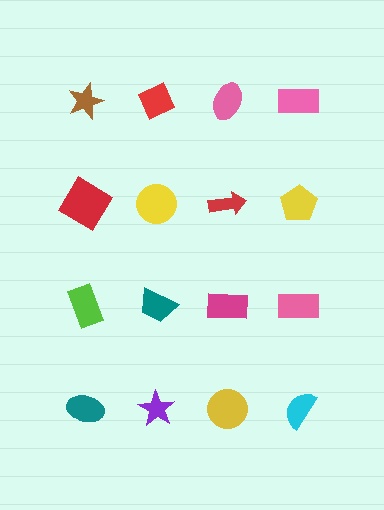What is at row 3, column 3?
A magenta rectangle.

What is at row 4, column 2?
A purple star.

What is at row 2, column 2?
A yellow circle.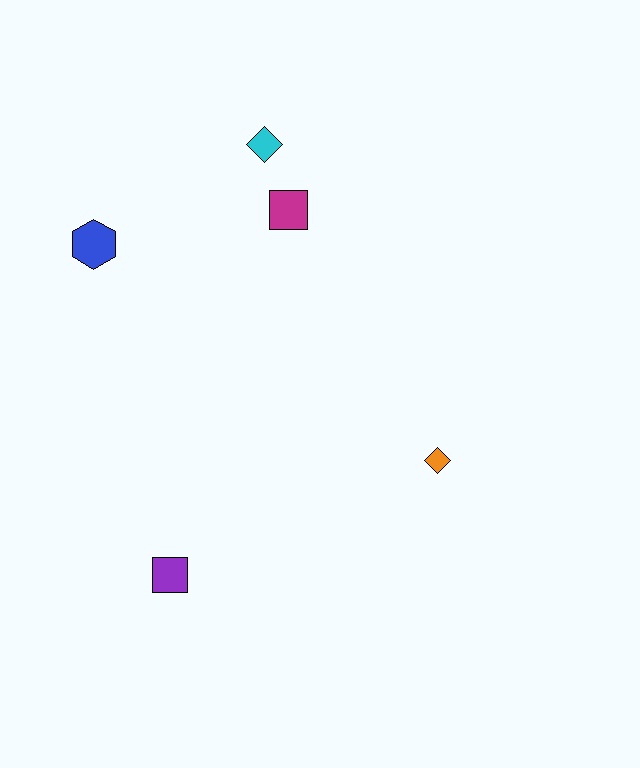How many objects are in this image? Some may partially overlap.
There are 5 objects.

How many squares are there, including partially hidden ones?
There are 2 squares.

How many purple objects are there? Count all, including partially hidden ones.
There is 1 purple object.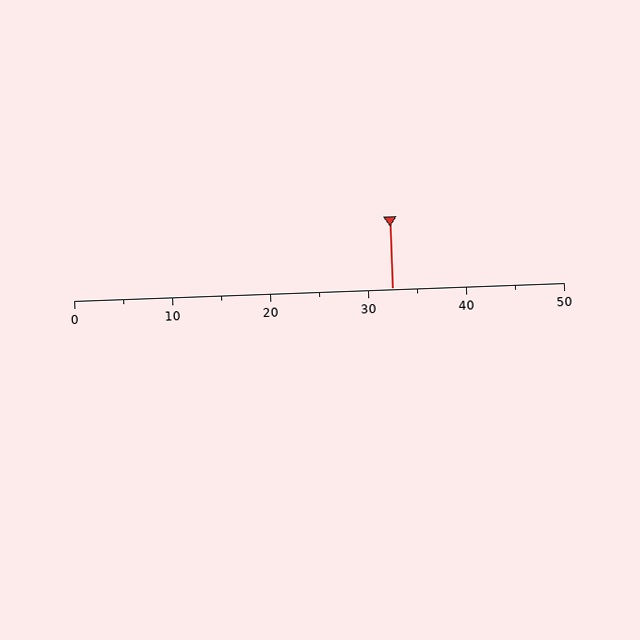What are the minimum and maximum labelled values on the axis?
The axis runs from 0 to 50.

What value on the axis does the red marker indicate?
The marker indicates approximately 32.5.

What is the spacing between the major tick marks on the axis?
The major ticks are spaced 10 apart.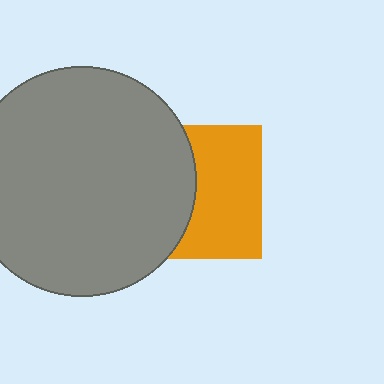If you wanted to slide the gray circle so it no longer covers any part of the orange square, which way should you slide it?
Slide it left — that is the most direct way to separate the two shapes.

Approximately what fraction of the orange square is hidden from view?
Roughly 46% of the orange square is hidden behind the gray circle.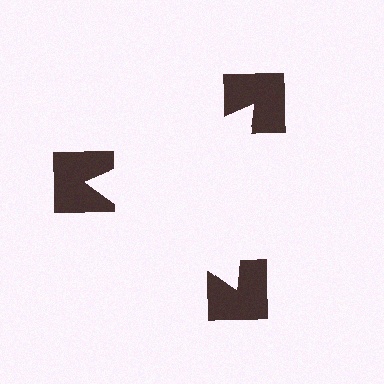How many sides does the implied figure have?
3 sides.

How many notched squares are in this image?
There are 3 — one at each vertex of the illusory triangle.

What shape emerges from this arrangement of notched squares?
An illusory triangle — its edges are inferred from the aligned wedge cuts in the notched squares, not physically drawn.